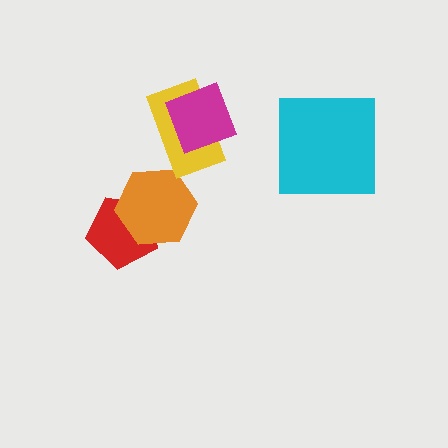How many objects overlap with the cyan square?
0 objects overlap with the cyan square.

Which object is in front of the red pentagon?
The orange hexagon is in front of the red pentagon.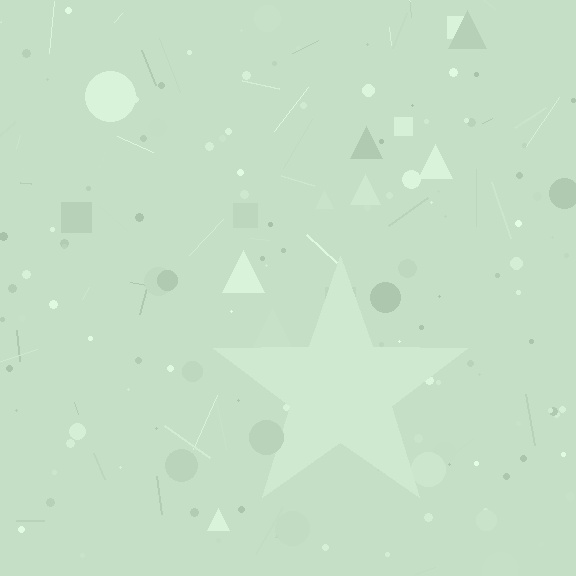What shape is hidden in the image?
A star is hidden in the image.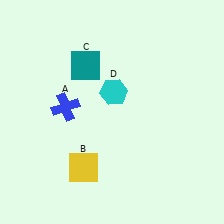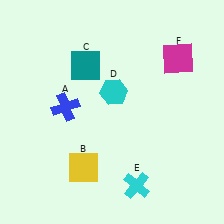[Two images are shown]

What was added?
A cyan cross (E), a magenta square (F) were added in Image 2.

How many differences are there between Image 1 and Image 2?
There are 2 differences between the two images.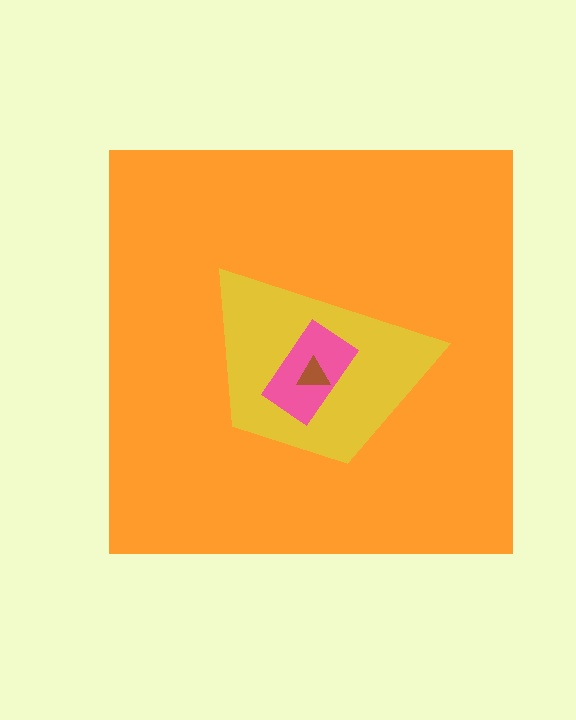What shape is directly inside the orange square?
The yellow trapezoid.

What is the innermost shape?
The brown triangle.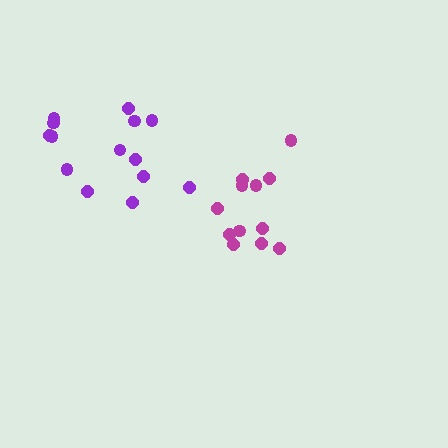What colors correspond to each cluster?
The clusters are colored: purple, magenta.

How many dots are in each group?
Group 1: 14 dots, Group 2: 12 dots (26 total).